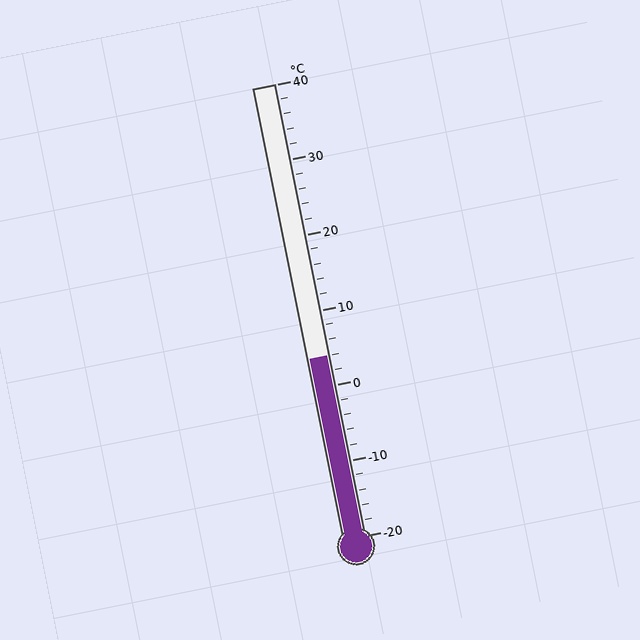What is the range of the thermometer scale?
The thermometer scale ranges from -20°C to 40°C.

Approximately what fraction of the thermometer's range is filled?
The thermometer is filled to approximately 40% of its range.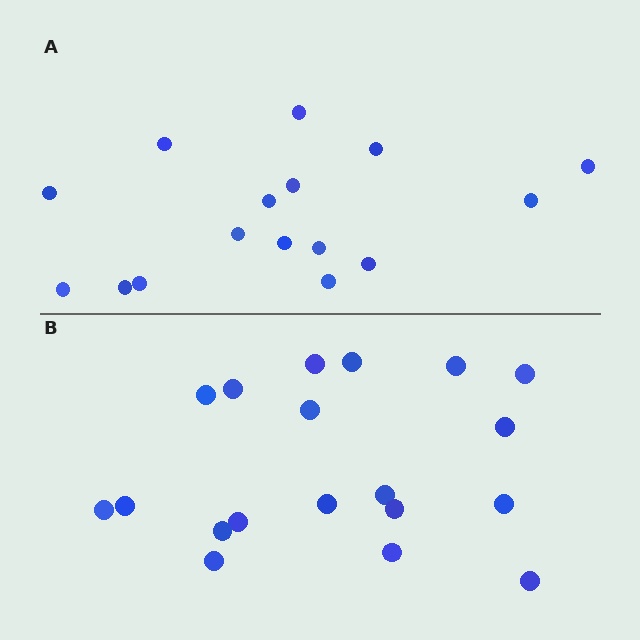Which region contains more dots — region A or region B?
Region B (the bottom region) has more dots.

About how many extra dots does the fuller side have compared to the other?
Region B has just a few more — roughly 2 or 3 more dots than region A.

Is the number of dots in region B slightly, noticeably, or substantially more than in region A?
Region B has only slightly more — the two regions are fairly close. The ratio is roughly 1.2 to 1.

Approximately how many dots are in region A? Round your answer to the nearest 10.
About 20 dots. (The exact count is 16, which rounds to 20.)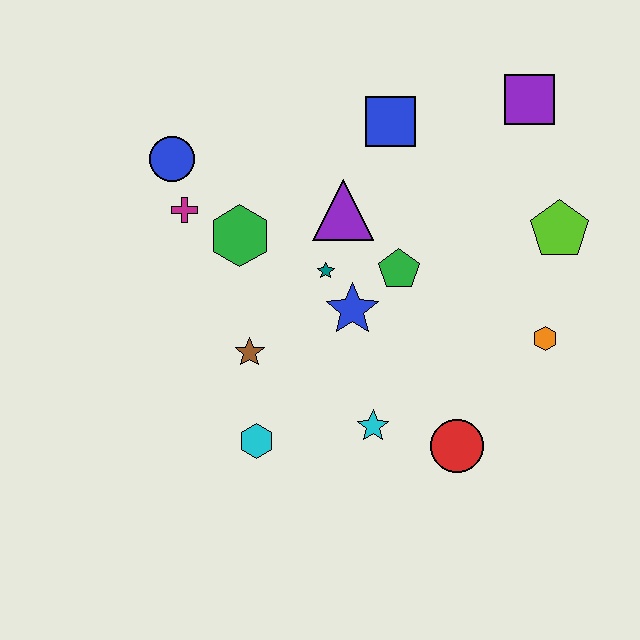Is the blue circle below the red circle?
No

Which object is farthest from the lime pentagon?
The blue circle is farthest from the lime pentagon.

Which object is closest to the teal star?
The blue star is closest to the teal star.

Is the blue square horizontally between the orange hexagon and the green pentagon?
No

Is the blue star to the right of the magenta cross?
Yes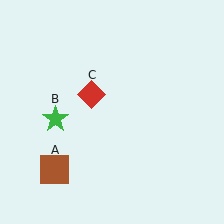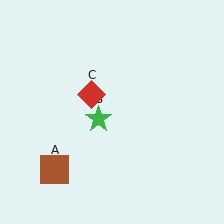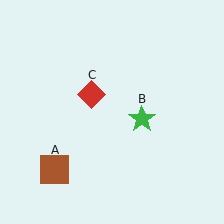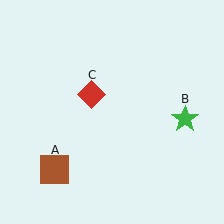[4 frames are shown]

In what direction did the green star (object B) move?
The green star (object B) moved right.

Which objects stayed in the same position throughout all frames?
Brown square (object A) and red diamond (object C) remained stationary.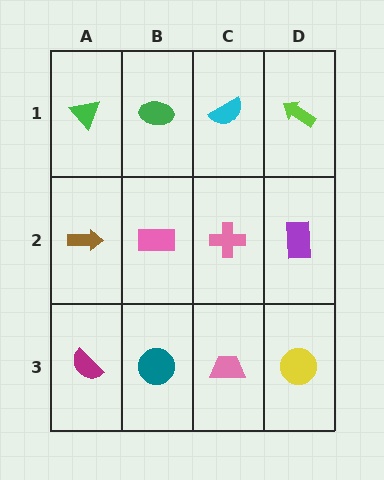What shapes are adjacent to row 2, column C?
A cyan semicircle (row 1, column C), a pink trapezoid (row 3, column C), a pink rectangle (row 2, column B), a purple rectangle (row 2, column D).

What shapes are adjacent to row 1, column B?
A pink rectangle (row 2, column B), a green triangle (row 1, column A), a cyan semicircle (row 1, column C).